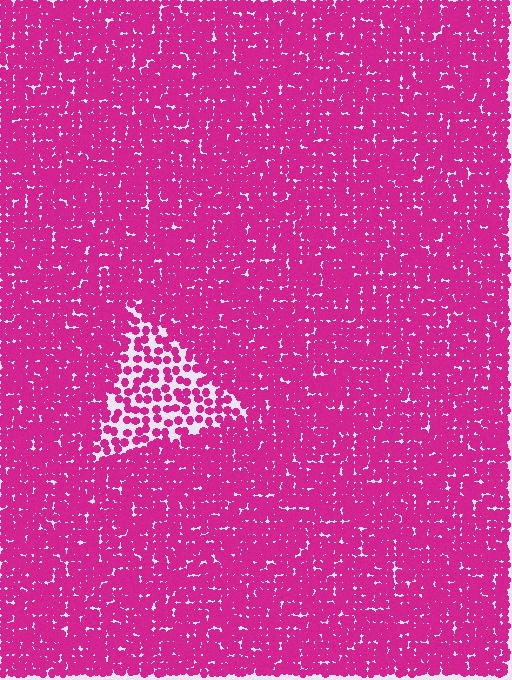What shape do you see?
I see a triangle.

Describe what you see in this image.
The image contains small magenta elements arranged at two different densities. A triangle-shaped region is visible where the elements are less densely packed than the surrounding area.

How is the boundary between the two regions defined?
The boundary is defined by a change in element density (approximately 2.3x ratio). All elements are the same color, size, and shape.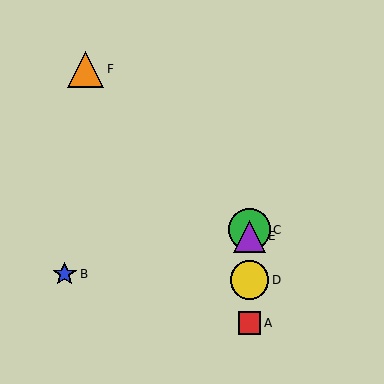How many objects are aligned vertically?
4 objects (A, C, D, E) are aligned vertically.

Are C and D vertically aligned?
Yes, both are at x≈250.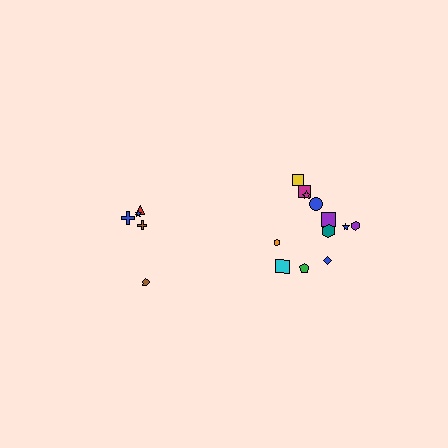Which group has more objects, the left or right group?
The right group.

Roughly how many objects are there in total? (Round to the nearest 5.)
Roughly 15 objects in total.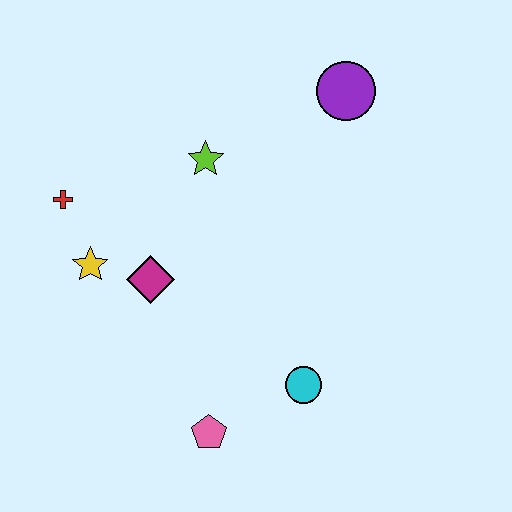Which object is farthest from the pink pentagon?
The purple circle is farthest from the pink pentagon.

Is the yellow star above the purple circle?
No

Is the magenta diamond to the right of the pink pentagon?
No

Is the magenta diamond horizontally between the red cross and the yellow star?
No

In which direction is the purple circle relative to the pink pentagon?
The purple circle is above the pink pentagon.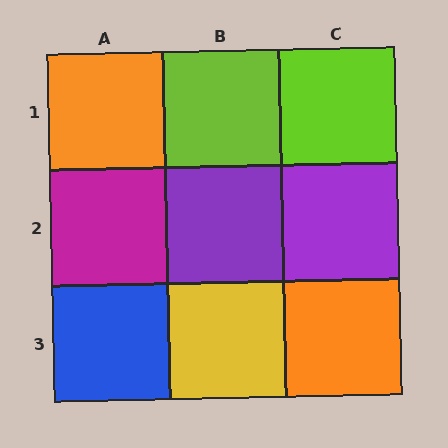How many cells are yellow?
1 cell is yellow.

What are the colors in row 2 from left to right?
Magenta, purple, purple.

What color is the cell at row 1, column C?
Lime.